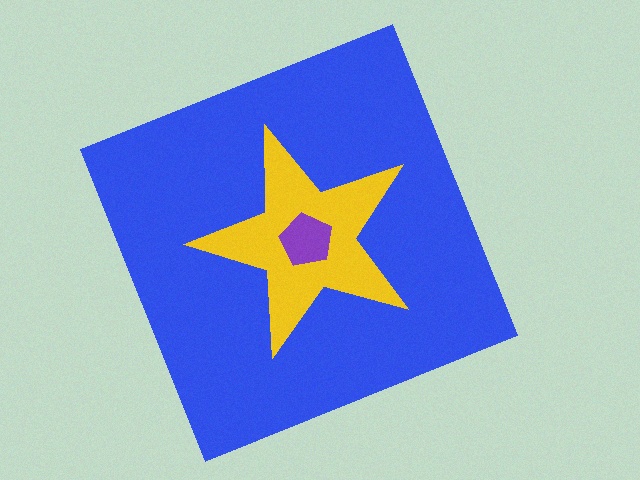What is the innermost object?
The purple pentagon.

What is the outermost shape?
The blue square.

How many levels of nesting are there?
3.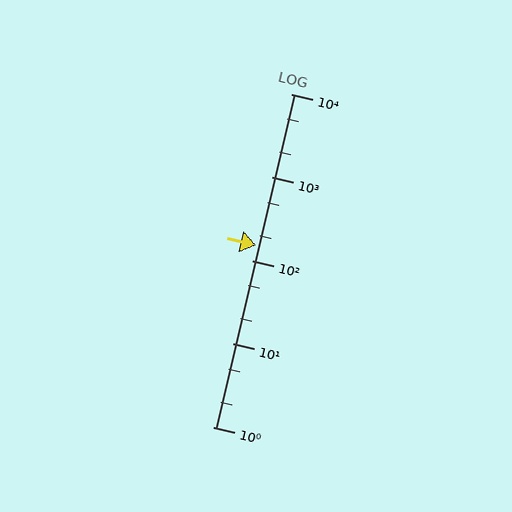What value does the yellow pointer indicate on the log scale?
The pointer indicates approximately 150.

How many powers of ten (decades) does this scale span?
The scale spans 4 decades, from 1 to 10000.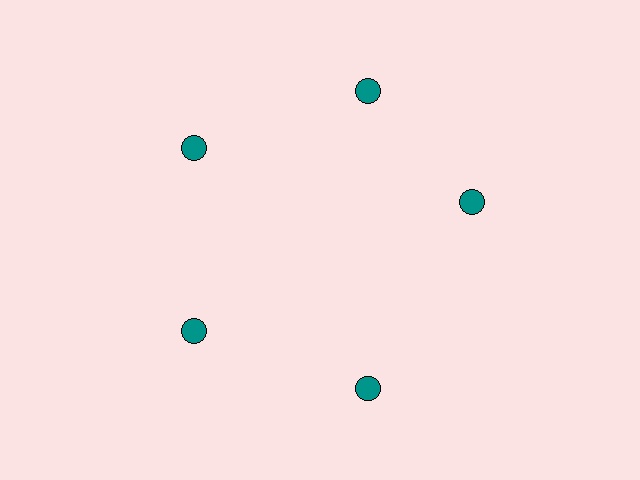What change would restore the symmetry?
The symmetry would be restored by rotating it back into even spacing with its neighbors so that all 5 circles sit at equal angles and equal distance from the center.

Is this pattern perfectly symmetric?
No. The 5 teal circles are arranged in a ring, but one element near the 3 o'clock position is rotated out of alignment along the ring, breaking the 5-fold rotational symmetry.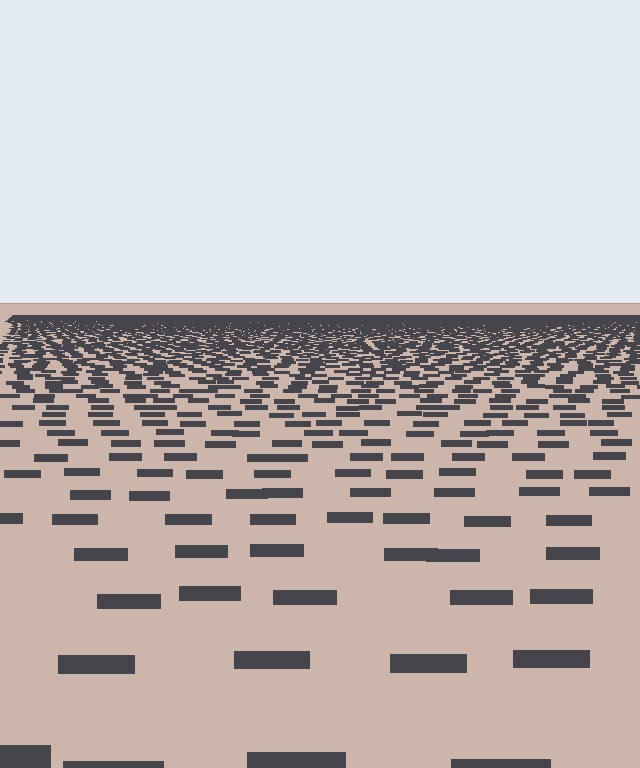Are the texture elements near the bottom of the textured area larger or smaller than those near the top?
Larger. Near the bottom, elements are closer to the viewer and appear at a bigger on-screen size.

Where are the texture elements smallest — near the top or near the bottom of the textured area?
Near the top.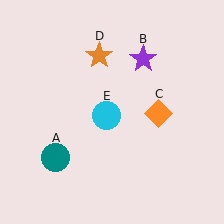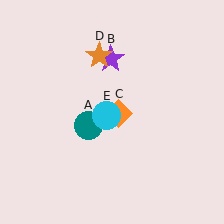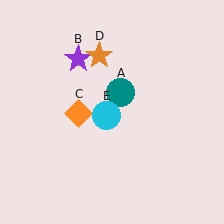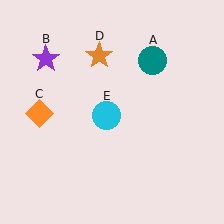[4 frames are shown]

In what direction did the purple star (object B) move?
The purple star (object B) moved left.